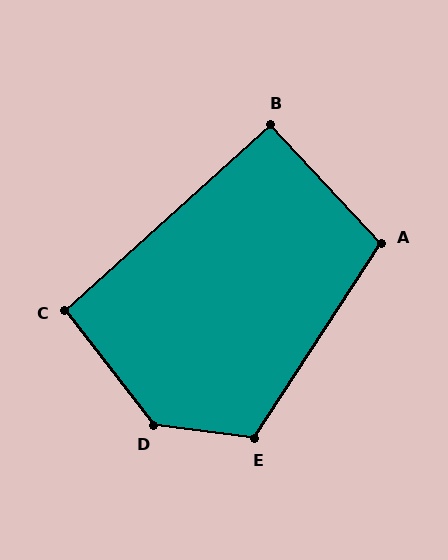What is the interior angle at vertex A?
Approximately 104 degrees (obtuse).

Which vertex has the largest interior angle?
D, at approximately 135 degrees.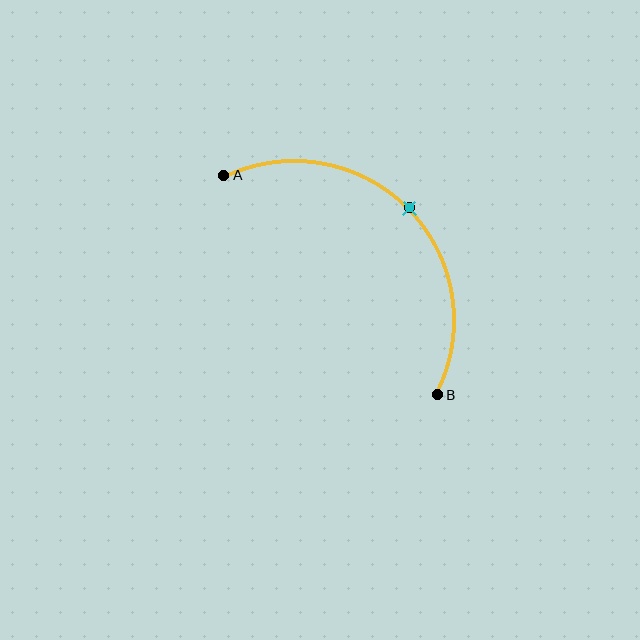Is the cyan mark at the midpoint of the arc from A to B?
Yes. The cyan mark lies on the arc at equal arc-length from both A and B — it is the arc midpoint.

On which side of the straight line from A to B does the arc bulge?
The arc bulges above and to the right of the straight line connecting A and B.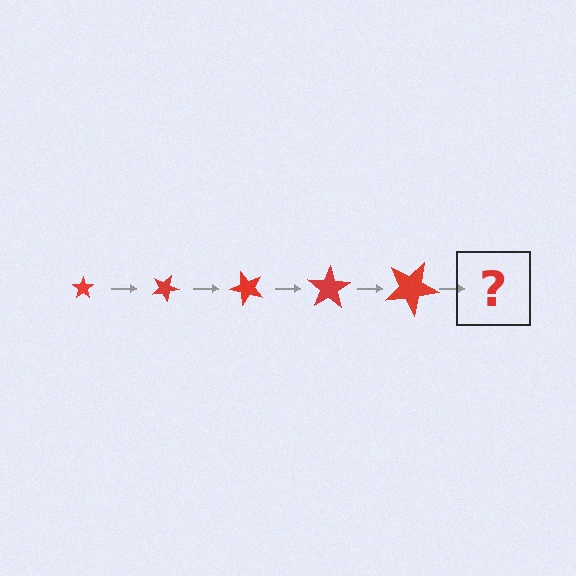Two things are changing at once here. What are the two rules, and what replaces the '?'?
The two rules are that the star grows larger each step and it rotates 25 degrees each step. The '?' should be a star, larger than the previous one and rotated 125 degrees from the start.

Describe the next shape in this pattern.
It should be a star, larger than the previous one and rotated 125 degrees from the start.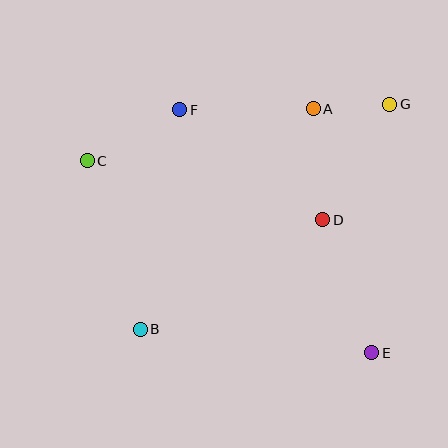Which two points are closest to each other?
Points A and G are closest to each other.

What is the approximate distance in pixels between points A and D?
The distance between A and D is approximately 112 pixels.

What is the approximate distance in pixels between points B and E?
The distance between B and E is approximately 233 pixels.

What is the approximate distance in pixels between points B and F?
The distance between B and F is approximately 223 pixels.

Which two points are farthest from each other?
Points C and E are farthest from each other.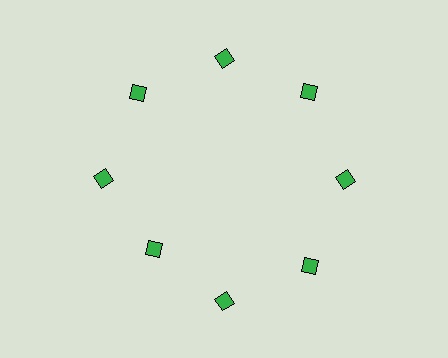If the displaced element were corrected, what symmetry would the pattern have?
It would have 8-fold rotational symmetry — the pattern would map onto itself every 45 degrees.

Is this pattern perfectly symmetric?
No. The 8 green diamonds are arranged in a ring, but one element near the 8 o'clock position is pulled inward toward the center, breaking the 8-fold rotational symmetry.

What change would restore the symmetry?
The symmetry would be restored by moving it outward, back onto the ring so that all 8 diamonds sit at equal angles and equal distance from the center.